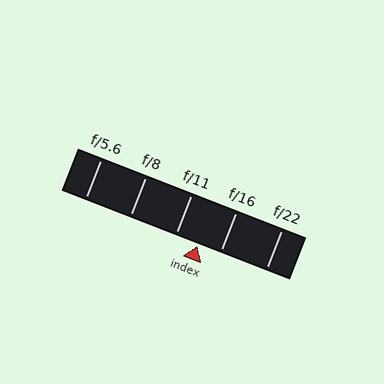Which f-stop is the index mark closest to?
The index mark is closest to f/11.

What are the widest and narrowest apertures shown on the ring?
The widest aperture shown is f/5.6 and the narrowest is f/22.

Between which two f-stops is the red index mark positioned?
The index mark is between f/11 and f/16.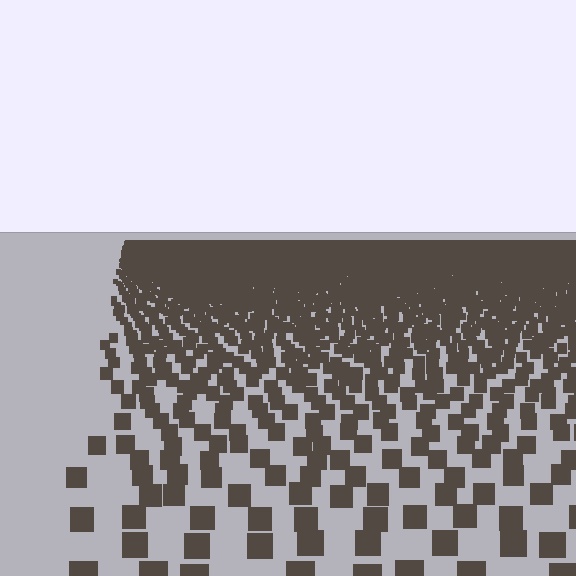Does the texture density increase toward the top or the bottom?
Density increases toward the top.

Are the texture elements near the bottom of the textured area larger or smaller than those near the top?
Larger. Near the bottom, elements are closer to the viewer and appear at a bigger on-screen size.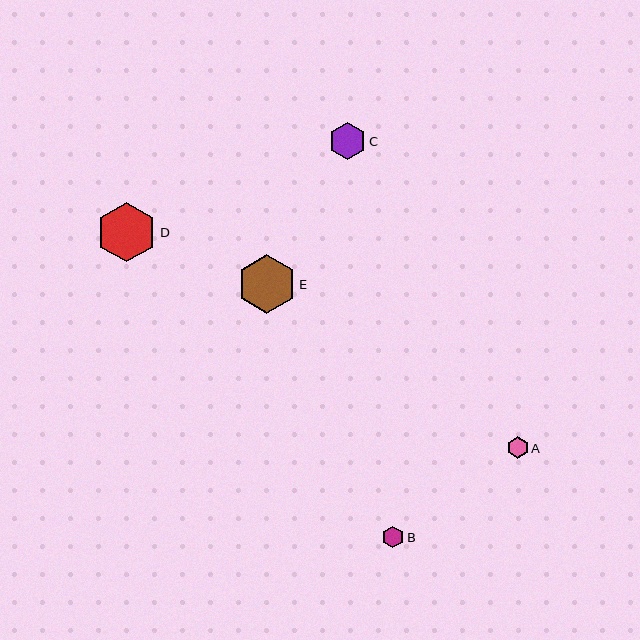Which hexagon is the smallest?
Hexagon A is the smallest with a size of approximately 22 pixels.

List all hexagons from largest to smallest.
From largest to smallest: D, E, C, B, A.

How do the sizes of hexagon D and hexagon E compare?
Hexagon D and hexagon E are approximately the same size.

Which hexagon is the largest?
Hexagon D is the largest with a size of approximately 60 pixels.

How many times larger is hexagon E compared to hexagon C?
Hexagon E is approximately 1.6 times the size of hexagon C.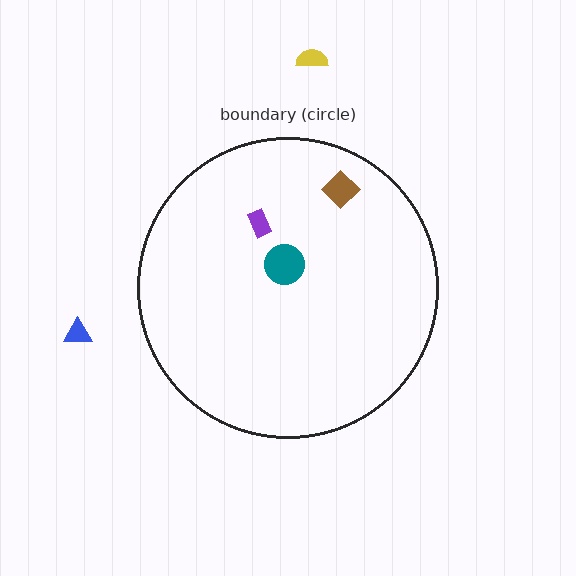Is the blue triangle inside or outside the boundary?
Outside.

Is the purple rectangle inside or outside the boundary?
Inside.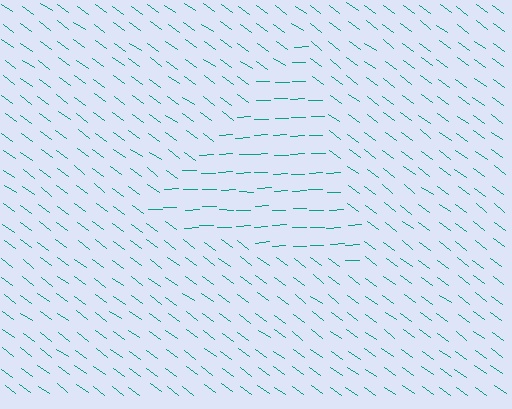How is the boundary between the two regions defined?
The boundary is defined purely by a change in line orientation (approximately 38 degrees difference). All lines are the same color and thickness.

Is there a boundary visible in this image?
Yes, there is a texture boundary formed by a change in line orientation.